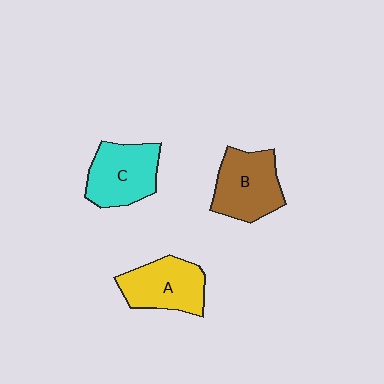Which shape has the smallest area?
Shape A (yellow).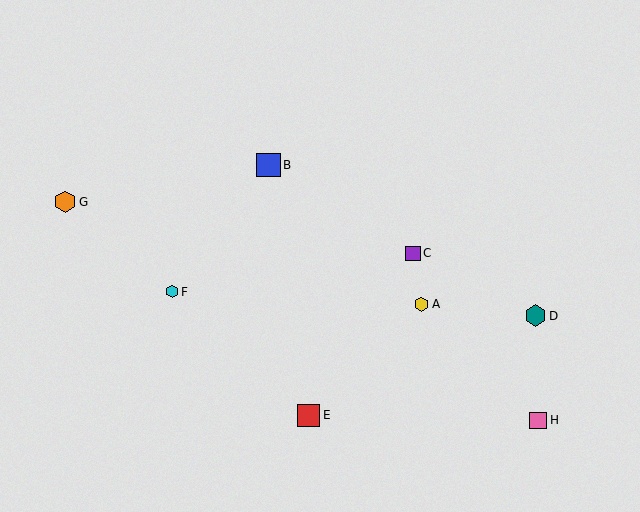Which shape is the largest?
The blue square (labeled B) is the largest.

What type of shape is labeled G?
Shape G is an orange hexagon.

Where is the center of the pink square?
The center of the pink square is at (538, 420).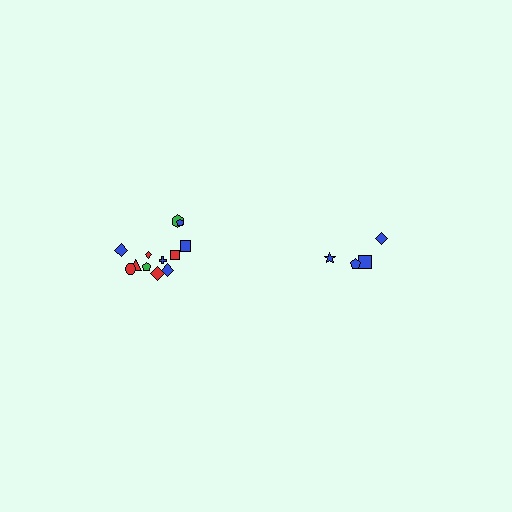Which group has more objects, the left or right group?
The left group.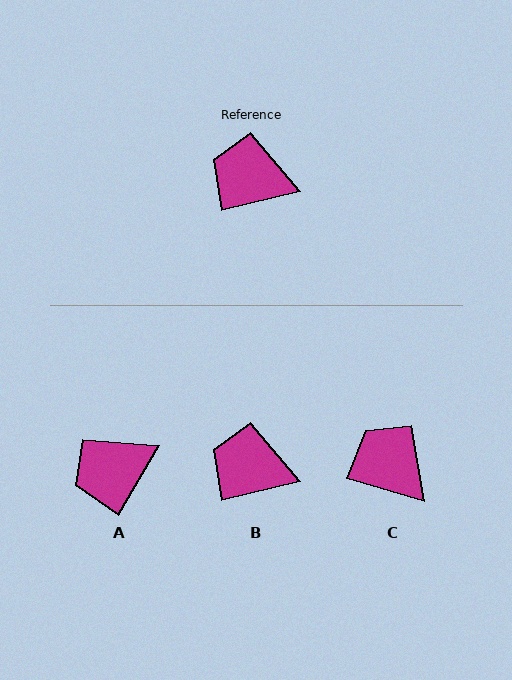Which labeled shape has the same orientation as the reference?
B.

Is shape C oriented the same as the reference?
No, it is off by about 30 degrees.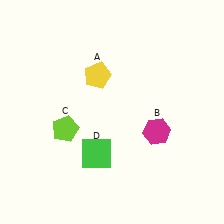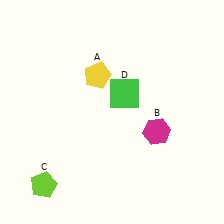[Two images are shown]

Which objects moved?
The objects that moved are: the lime pentagon (C), the green square (D).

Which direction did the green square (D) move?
The green square (D) moved up.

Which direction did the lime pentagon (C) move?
The lime pentagon (C) moved down.